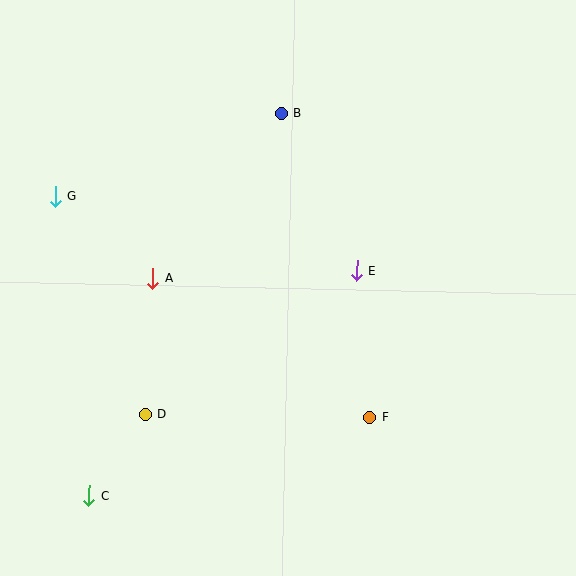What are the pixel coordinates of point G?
Point G is at (55, 196).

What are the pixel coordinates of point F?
Point F is at (370, 417).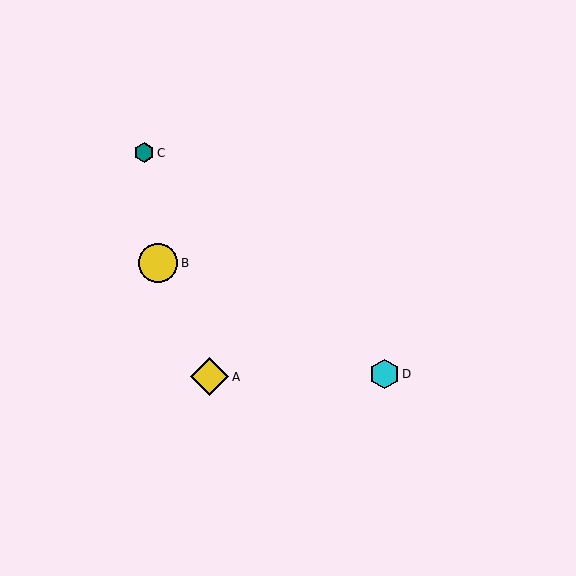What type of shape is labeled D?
Shape D is a cyan hexagon.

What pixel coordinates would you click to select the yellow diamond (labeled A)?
Click at (210, 377) to select the yellow diamond A.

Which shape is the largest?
The yellow circle (labeled B) is the largest.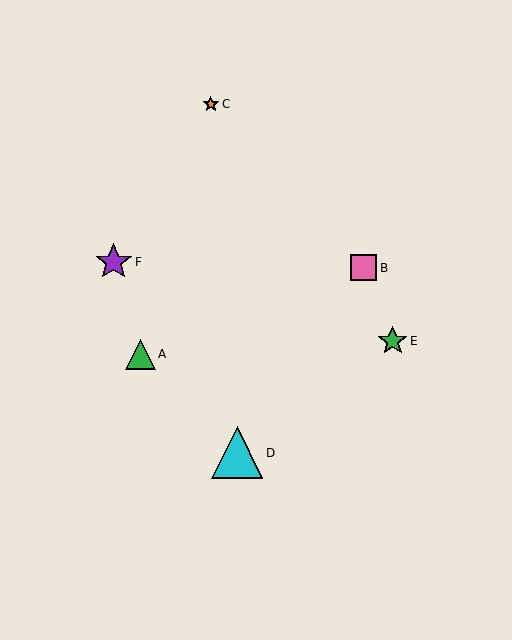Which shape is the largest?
The cyan triangle (labeled D) is the largest.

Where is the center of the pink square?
The center of the pink square is at (363, 268).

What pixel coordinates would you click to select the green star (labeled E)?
Click at (393, 341) to select the green star E.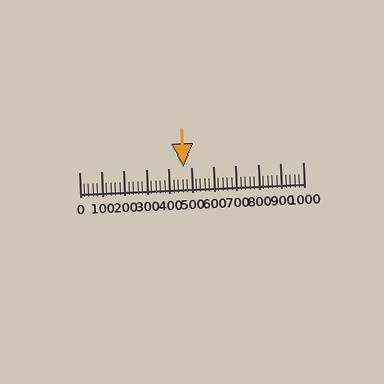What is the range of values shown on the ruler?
The ruler shows values from 0 to 1000.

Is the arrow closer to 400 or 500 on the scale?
The arrow is closer to 500.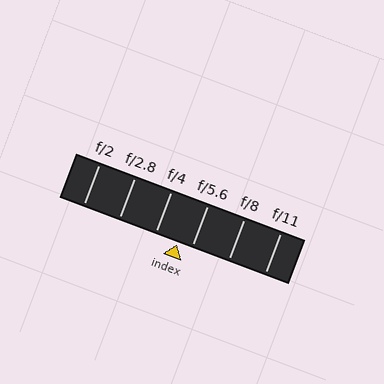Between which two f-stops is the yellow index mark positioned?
The index mark is between f/4 and f/5.6.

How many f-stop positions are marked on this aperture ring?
There are 6 f-stop positions marked.